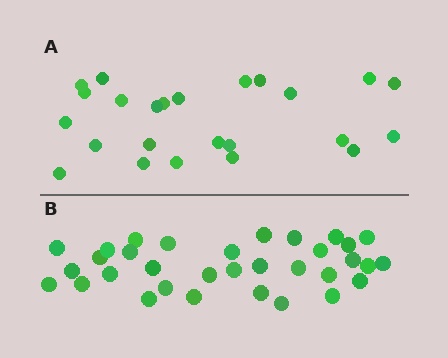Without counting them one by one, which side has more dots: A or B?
Region B (the bottom region) has more dots.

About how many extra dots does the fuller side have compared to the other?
Region B has roughly 8 or so more dots than region A.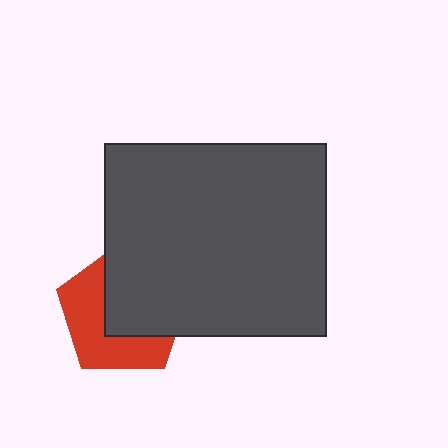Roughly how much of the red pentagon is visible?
About half of it is visible (roughly 48%).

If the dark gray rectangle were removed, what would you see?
You would see the complete red pentagon.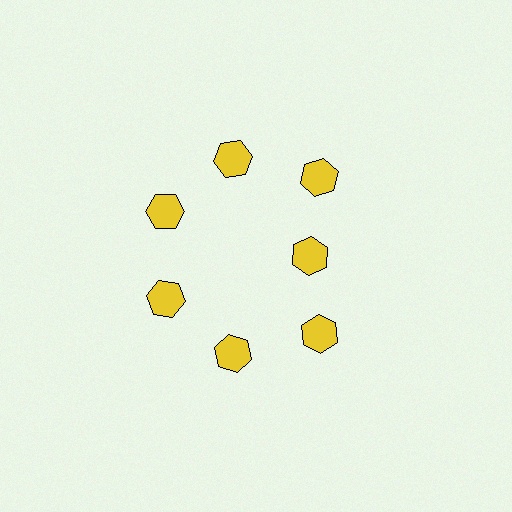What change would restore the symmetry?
The symmetry would be restored by moving it outward, back onto the ring so that all 7 hexagons sit at equal angles and equal distance from the center.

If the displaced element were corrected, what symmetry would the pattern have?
It would have 7-fold rotational symmetry — the pattern would map onto itself every 51 degrees.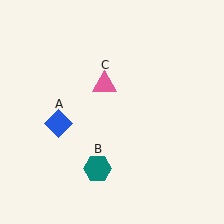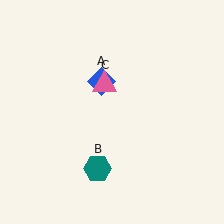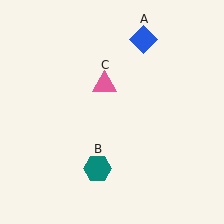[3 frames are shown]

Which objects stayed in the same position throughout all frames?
Teal hexagon (object B) and pink triangle (object C) remained stationary.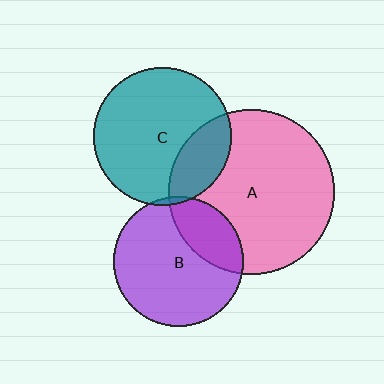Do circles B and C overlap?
Yes.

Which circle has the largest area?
Circle A (pink).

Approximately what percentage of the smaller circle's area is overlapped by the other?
Approximately 5%.